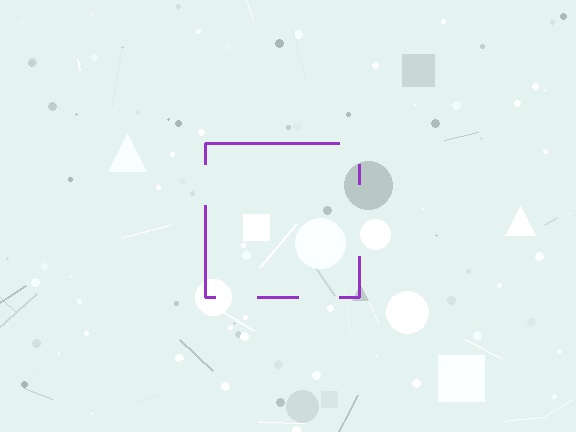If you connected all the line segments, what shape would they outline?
They would outline a square.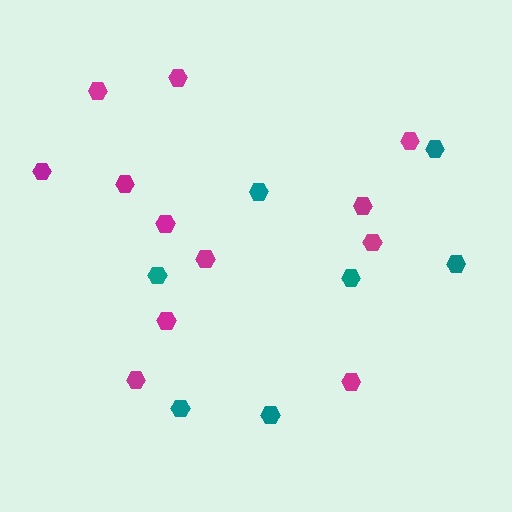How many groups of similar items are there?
There are 2 groups: one group of magenta hexagons (12) and one group of teal hexagons (7).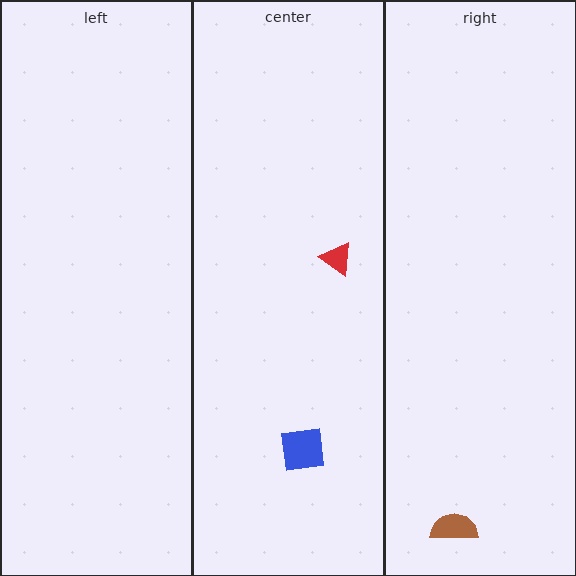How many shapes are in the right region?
1.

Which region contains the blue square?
The center region.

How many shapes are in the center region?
2.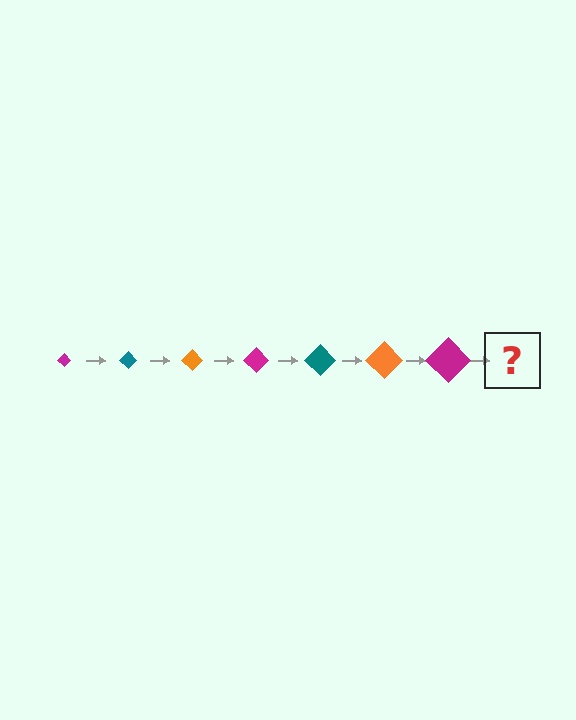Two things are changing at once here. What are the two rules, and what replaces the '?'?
The two rules are that the diamond grows larger each step and the color cycles through magenta, teal, and orange. The '?' should be a teal diamond, larger than the previous one.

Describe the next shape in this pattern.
It should be a teal diamond, larger than the previous one.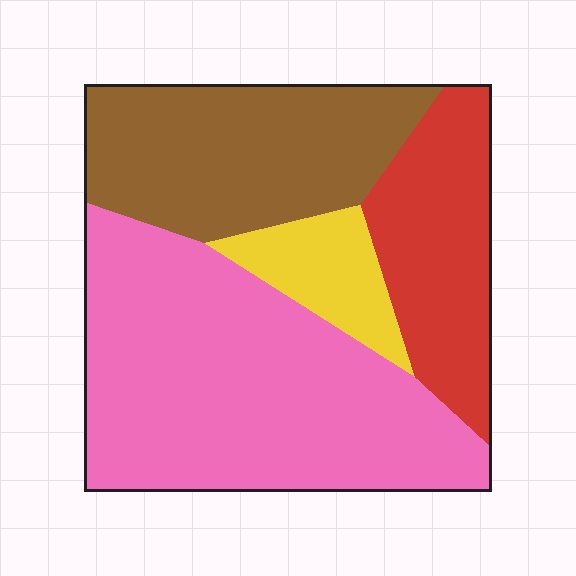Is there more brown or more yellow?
Brown.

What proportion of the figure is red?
Red takes up about one fifth (1/5) of the figure.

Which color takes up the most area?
Pink, at roughly 45%.